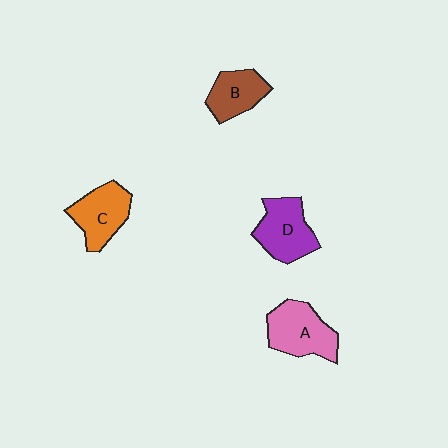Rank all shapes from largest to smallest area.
From largest to smallest: A (pink), D (purple), C (orange), B (brown).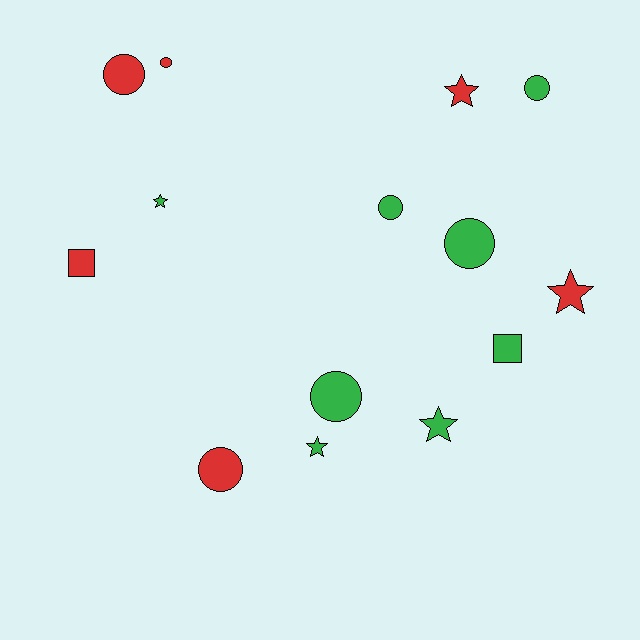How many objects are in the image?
There are 14 objects.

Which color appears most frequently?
Green, with 8 objects.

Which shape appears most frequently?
Circle, with 7 objects.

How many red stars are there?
There are 2 red stars.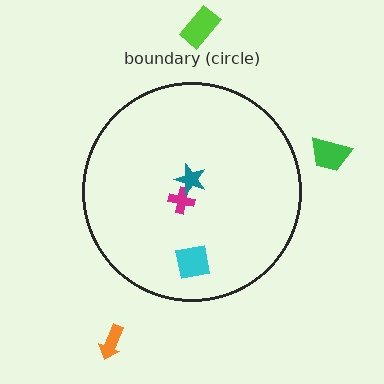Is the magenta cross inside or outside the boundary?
Inside.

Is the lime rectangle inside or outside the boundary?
Outside.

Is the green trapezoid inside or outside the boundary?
Outside.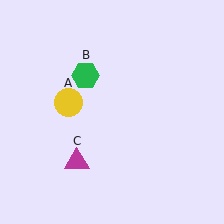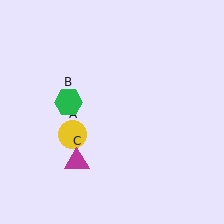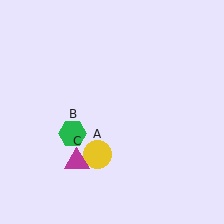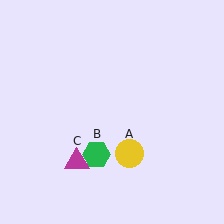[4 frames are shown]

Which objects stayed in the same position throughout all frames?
Magenta triangle (object C) remained stationary.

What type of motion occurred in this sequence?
The yellow circle (object A), green hexagon (object B) rotated counterclockwise around the center of the scene.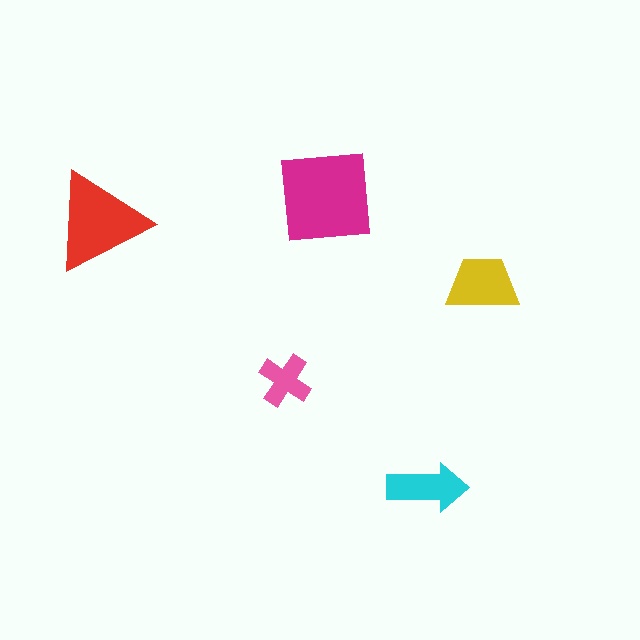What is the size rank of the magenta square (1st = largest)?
1st.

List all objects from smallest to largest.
The pink cross, the cyan arrow, the yellow trapezoid, the red triangle, the magenta square.